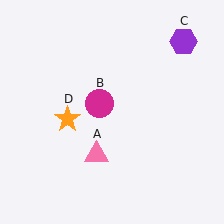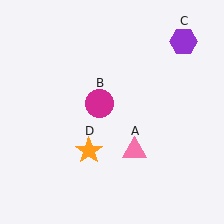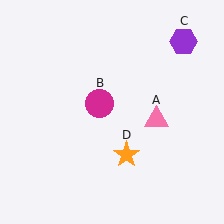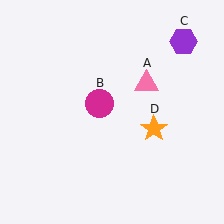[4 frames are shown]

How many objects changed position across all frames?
2 objects changed position: pink triangle (object A), orange star (object D).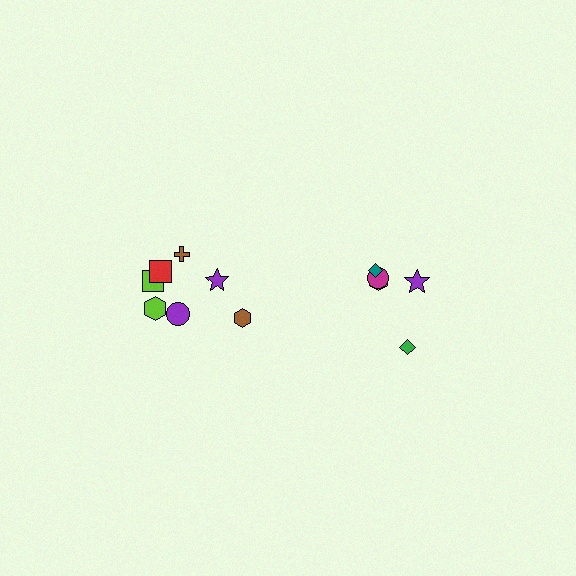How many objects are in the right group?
There are 5 objects.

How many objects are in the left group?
There are 7 objects.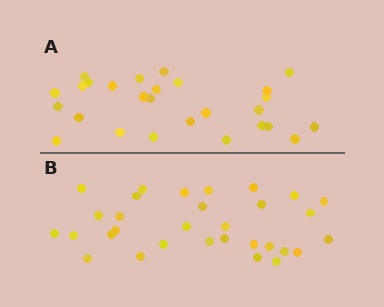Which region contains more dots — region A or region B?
Region B (the bottom region) has more dots.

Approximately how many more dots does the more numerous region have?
Region B has about 4 more dots than region A.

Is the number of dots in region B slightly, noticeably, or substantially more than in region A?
Region B has only slightly more — the two regions are fairly close. The ratio is roughly 1.1 to 1.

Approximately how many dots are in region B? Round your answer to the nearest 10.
About 30 dots. (The exact count is 31, which rounds to 30.)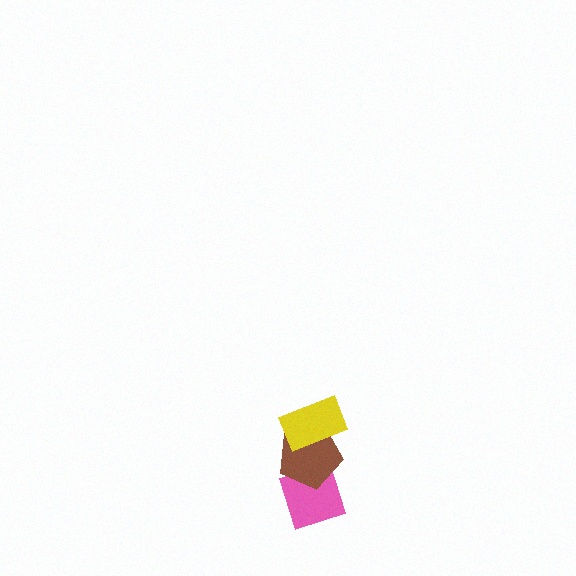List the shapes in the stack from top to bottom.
From top to bottom: the yellow rectangle, the brown pentagon, the pink diamond.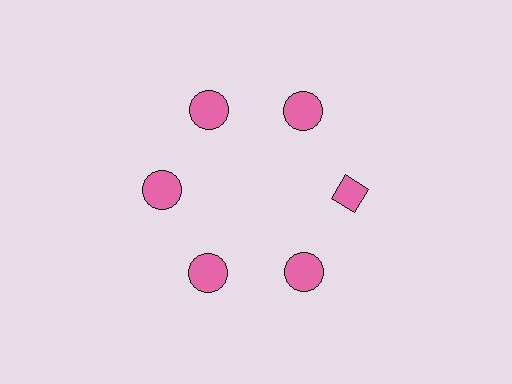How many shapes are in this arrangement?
There are 6 shapes arranged in a ring pattern.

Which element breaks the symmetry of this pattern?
The pink diamond at roughly the 3 o'clock position breaks the symmetry. All other shapes are pink circles.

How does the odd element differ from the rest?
It has a different shape: diamond instead of circle.